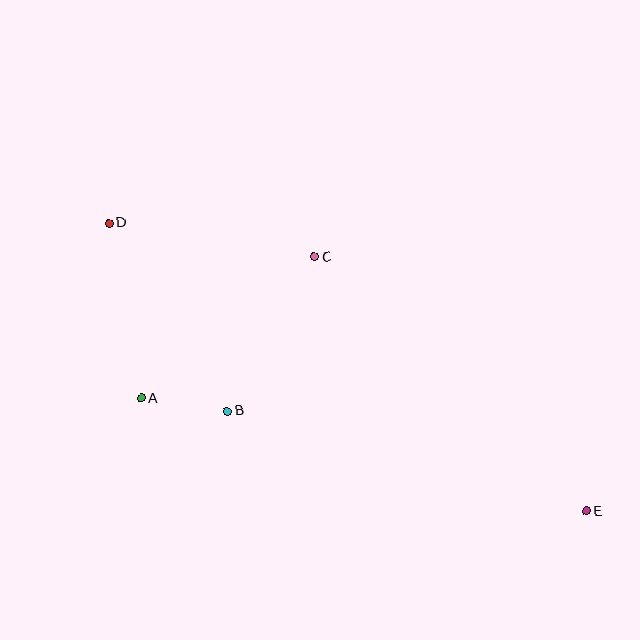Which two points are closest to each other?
Points A and B are closest to each other.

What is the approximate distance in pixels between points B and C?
The distance between B and C is approximately 177 pixels.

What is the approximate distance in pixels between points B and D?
The distance between B and D is approximately 222 pixels.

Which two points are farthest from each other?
Points D and E are farthest from each other.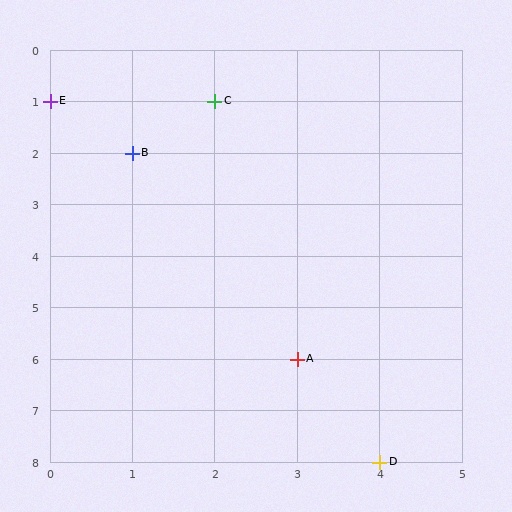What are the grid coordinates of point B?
Point B is at grid coordinates (1, 2).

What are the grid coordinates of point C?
Point C is at grid coordinates (2, 1).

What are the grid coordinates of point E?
Point E is at grid coordinates (0, 1).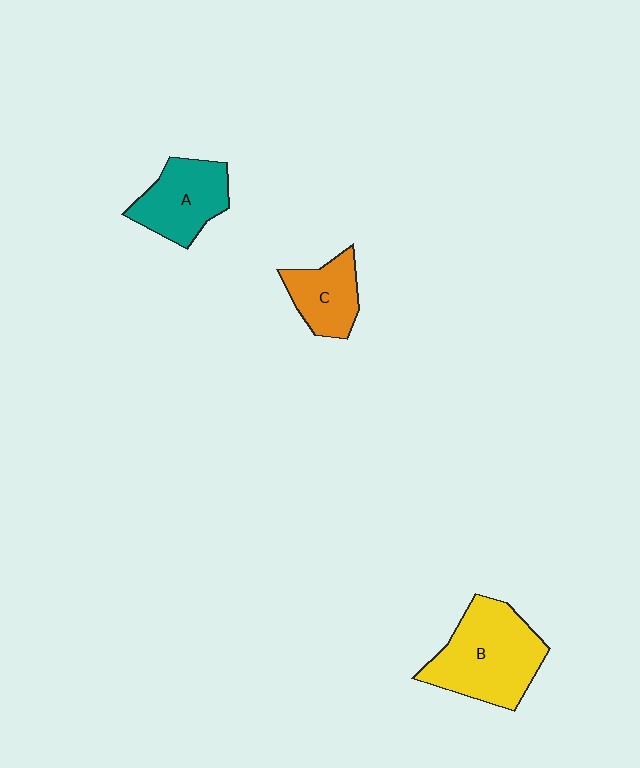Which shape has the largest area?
Shape B (yellow).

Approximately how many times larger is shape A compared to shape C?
Approximately 1.3 times.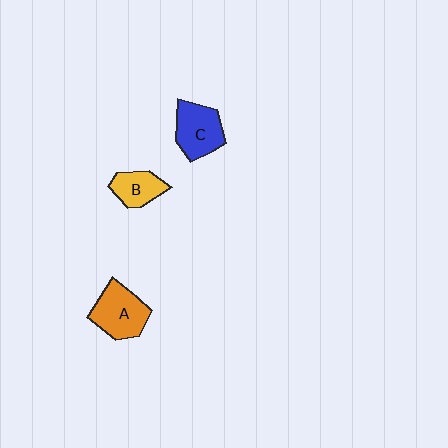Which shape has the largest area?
Shape A (orange).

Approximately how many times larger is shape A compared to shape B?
Approximately 1.5 times.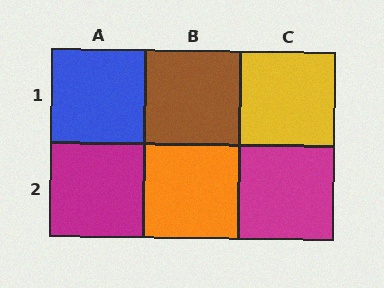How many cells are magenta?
2 cells are magenta.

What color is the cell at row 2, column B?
Orange.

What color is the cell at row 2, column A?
Magenta.